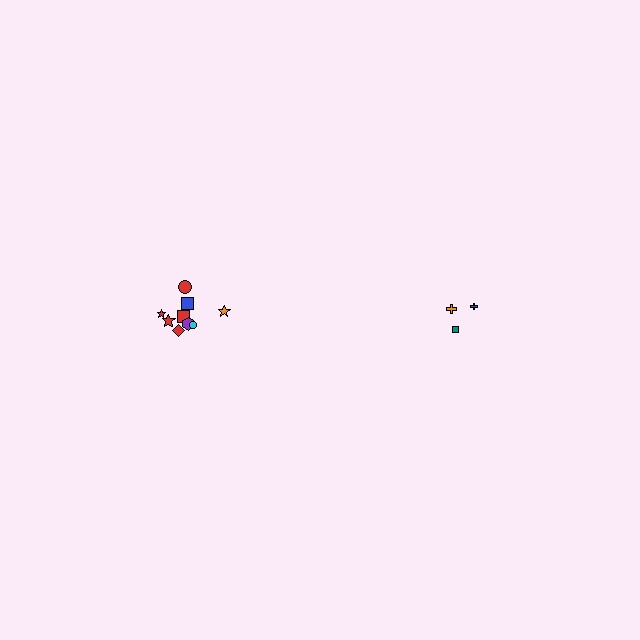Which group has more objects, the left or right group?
The left group.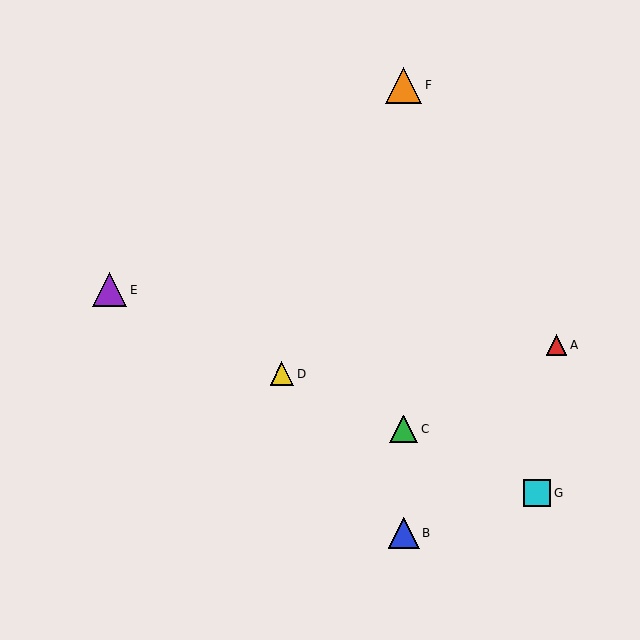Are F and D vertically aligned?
No, F is at x≈404 and D is at x≈282.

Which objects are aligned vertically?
Objects B, C, F are aligned vertically.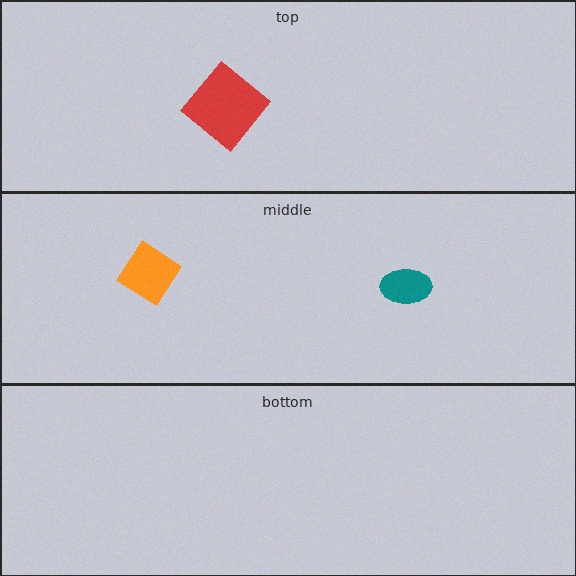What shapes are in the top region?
The red diamond.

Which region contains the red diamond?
The top region.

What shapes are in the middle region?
The teal ellipse, the orange diamond.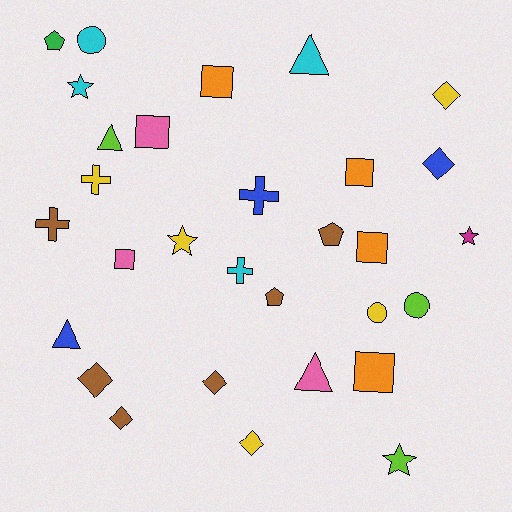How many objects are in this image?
There are 30 objects.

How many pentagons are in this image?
There are 3 pentagons.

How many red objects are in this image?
There are no red objects.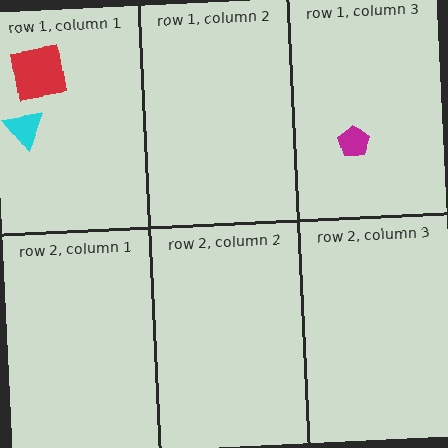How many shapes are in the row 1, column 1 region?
2.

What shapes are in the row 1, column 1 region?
The red square, the cyan triangle.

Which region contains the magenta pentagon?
The row 1, column 3 region.